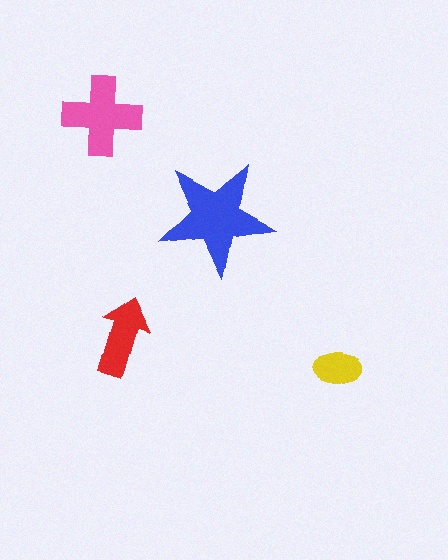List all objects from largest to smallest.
The blue star, the pink cross, the red arrow, the yellow ellipse.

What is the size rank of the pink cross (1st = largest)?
2nd.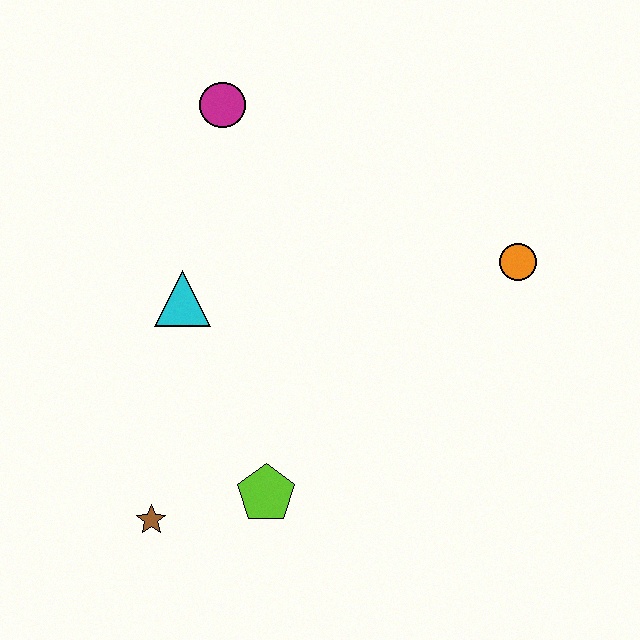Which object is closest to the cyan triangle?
The magenta circle is closest to the cyan triangle.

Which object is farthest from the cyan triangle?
The orange circle is farthest from the cyan triangle.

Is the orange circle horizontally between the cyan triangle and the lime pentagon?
No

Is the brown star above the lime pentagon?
No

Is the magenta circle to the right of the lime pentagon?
No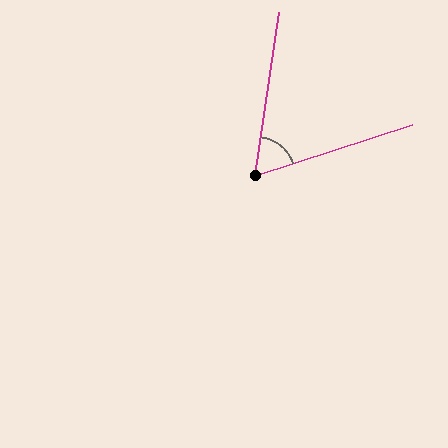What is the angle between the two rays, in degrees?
Approximately 64 degrees.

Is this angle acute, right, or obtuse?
It is acute.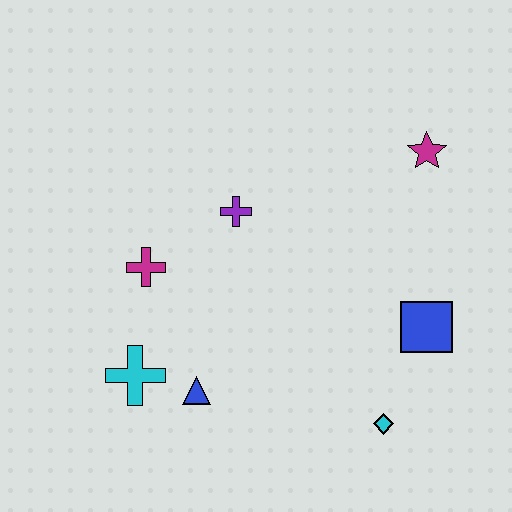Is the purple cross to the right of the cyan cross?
Yes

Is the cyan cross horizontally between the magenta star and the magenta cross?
No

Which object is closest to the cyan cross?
The blue triangle is closest to the cyan cross.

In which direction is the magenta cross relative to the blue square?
The magenta cross is to the left of the blue square.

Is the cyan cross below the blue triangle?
No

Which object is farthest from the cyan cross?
The magenta star is farthest from the cyan cross.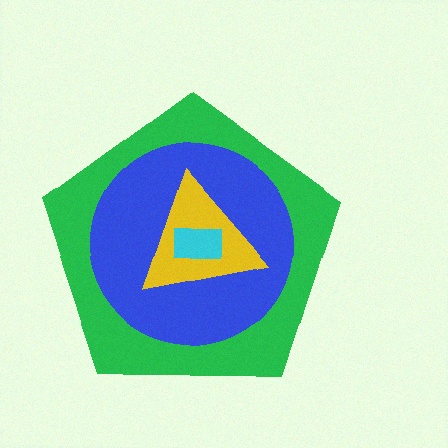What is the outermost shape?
The green pentagon.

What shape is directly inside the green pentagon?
The blue circle.